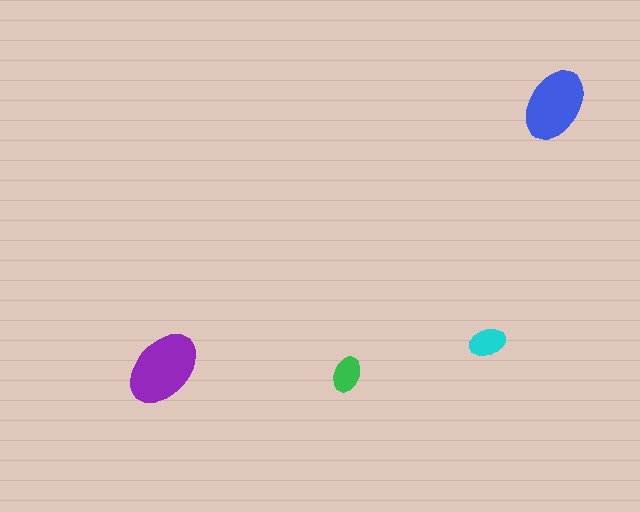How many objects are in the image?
There are 4 objects in the image.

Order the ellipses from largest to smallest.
the purple one, the blue one, the cyan one, the green one.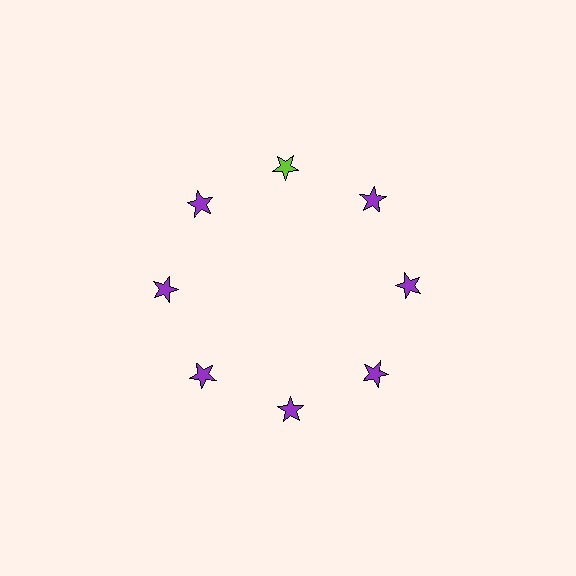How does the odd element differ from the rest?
It has a different color: lime instead of purple.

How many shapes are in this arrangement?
There are 8 shapes arranged in a ring pattern.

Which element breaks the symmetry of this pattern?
The lime star at roughly the 12 o'clock position breaks the symmetry. All other shapes are purple stars.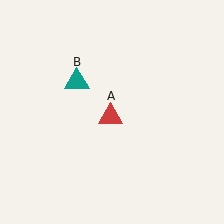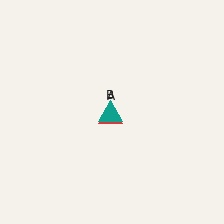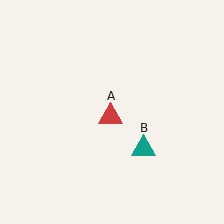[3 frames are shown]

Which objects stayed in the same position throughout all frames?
Red triangle (object A) remained stationary.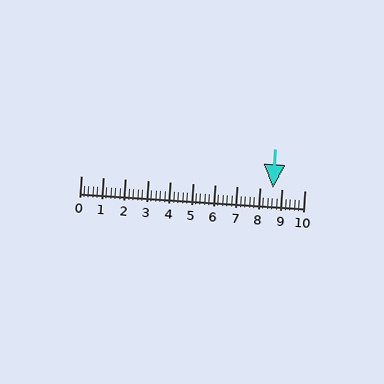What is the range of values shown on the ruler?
The ruler shows values from 0 to 10.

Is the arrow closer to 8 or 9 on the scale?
The arrow is closer to 9.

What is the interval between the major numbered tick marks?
The major tick marks are spaced 1 units apart.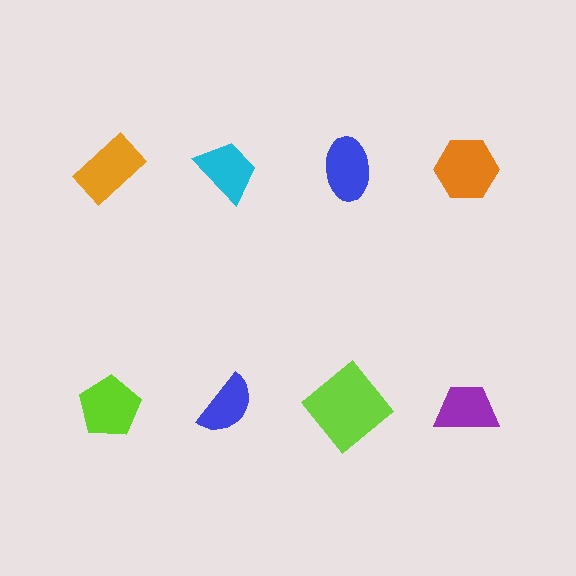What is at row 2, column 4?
A purple trapezoid.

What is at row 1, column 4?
An orange hexagon.